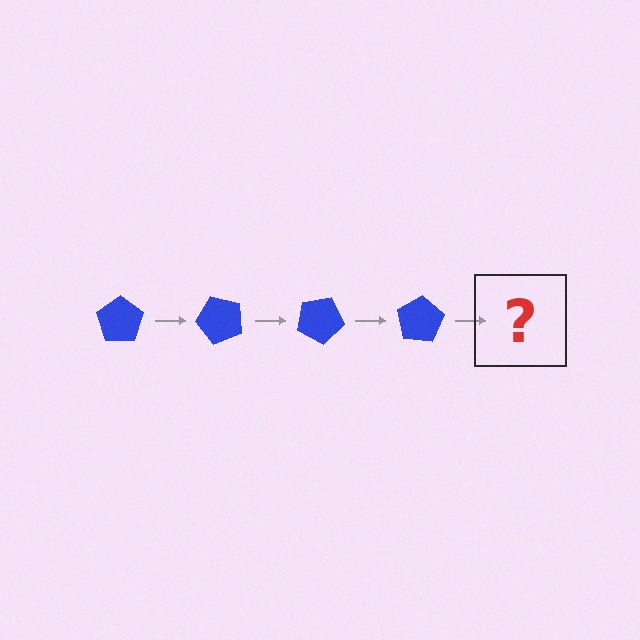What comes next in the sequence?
The next element should be a blue pentagon rotated 200 degrees.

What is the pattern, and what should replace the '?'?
The pattern is that the pentagon rotates 50 degrees each step. The '?' should be a blue pentagon rotated 200 degrees.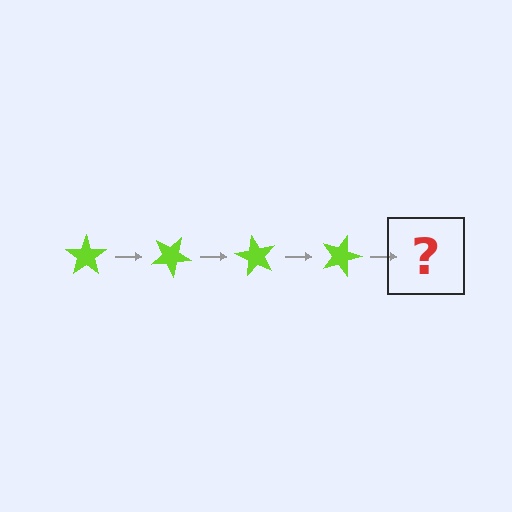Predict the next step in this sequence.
The next step is a lime star rotated 120 degrees.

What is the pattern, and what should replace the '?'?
The pattern is that the star rotates 30 degrees each step. The '?' should be a lime star rotated 120 degrees.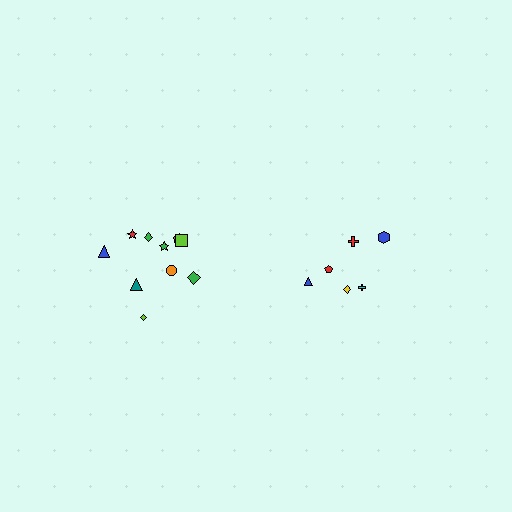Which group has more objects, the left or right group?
The left group.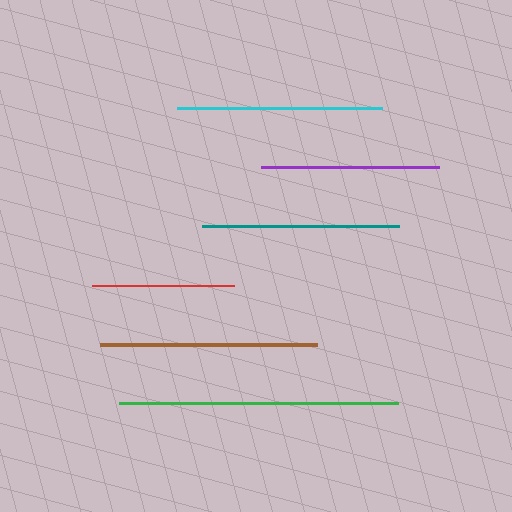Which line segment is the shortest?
The red line is the shortest at approximately 142 pixels.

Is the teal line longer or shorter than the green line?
The green line is longer than the teal line.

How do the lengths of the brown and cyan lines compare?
The brown and cyan lines are approximately the same length.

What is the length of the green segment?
The green segment is approximately 279 pixels long.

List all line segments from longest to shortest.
From longest to shortest: green, brown, cyan, teal, purple, red.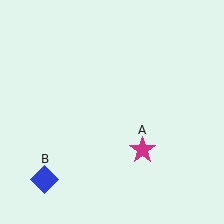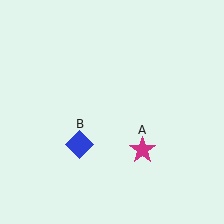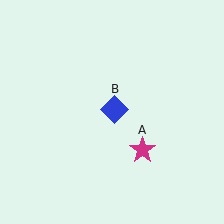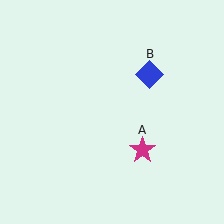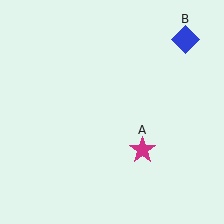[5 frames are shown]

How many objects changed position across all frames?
1 object changed position: blue diamond (object B).